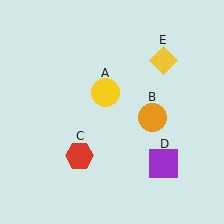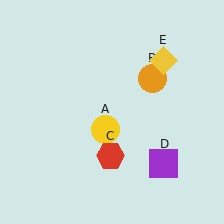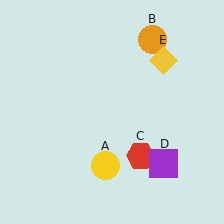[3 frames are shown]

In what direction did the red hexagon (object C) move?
The red hexagon (object C) moved right.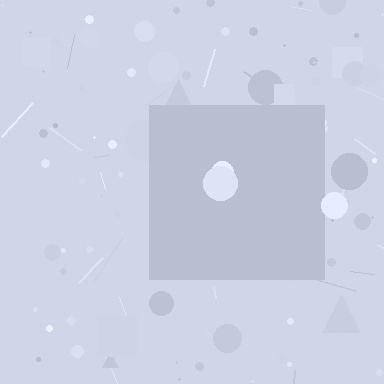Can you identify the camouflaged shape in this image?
The camouflaged shape is a square.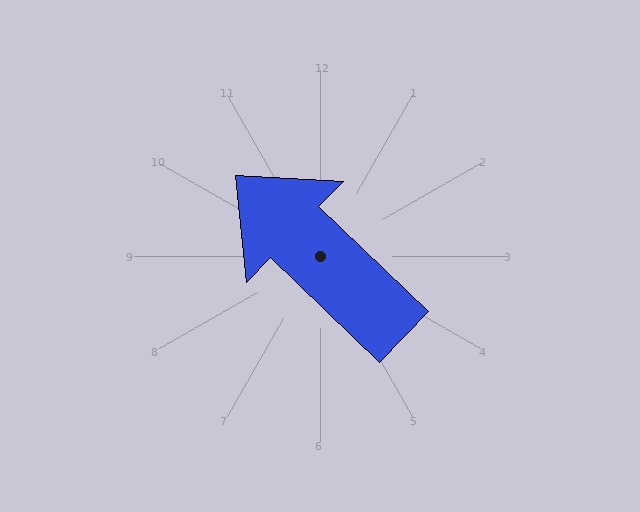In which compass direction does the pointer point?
Northwest.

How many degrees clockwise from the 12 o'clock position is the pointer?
Approximately 314 degrees.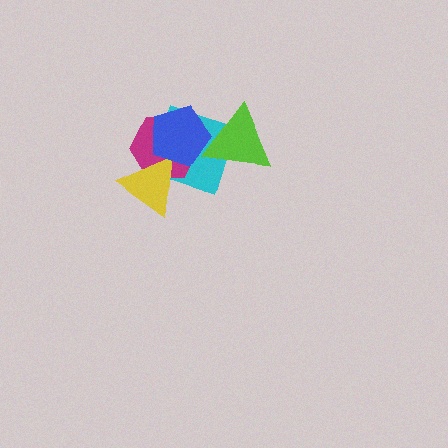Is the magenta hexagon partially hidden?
Yes, it is partially covered by another shape.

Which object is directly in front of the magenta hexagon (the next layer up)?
The yellow triangle is directly in front of the magenta hexagon.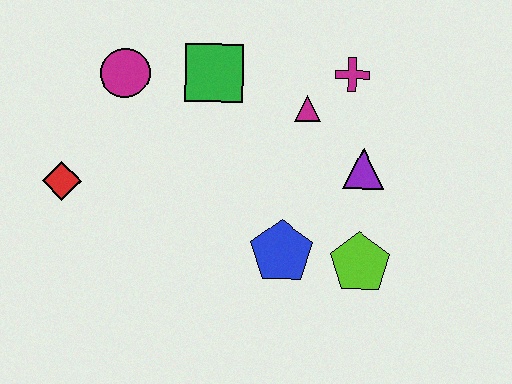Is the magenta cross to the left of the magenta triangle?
No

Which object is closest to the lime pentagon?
The blue pentagon is closest to the lime pentagon.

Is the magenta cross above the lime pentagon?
Yes